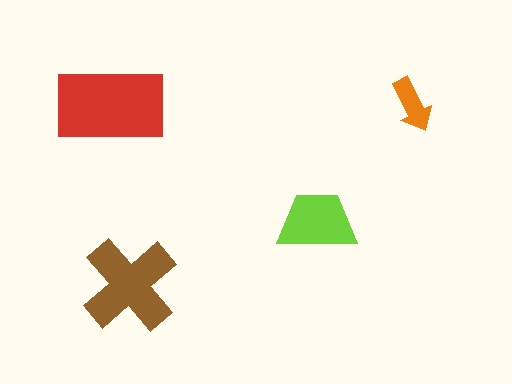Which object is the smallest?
The orange arrow.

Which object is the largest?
The red rectangle.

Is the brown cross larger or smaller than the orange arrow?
Larger.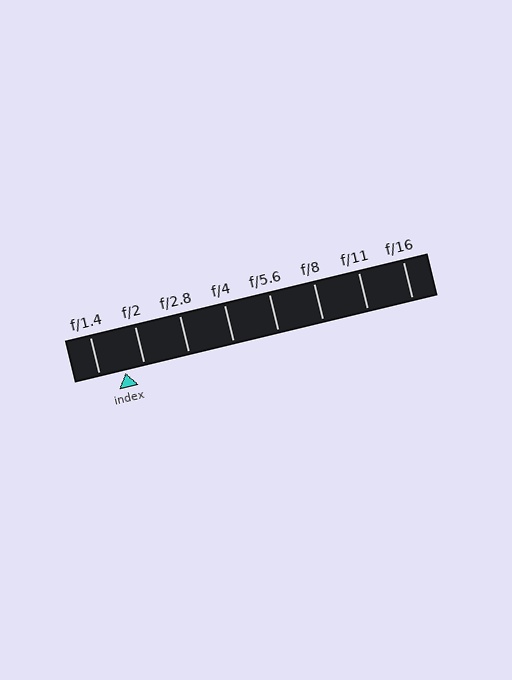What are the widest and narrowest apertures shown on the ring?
The widest aperture shown is f/1.4 and the narrowest is f/16.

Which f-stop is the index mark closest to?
The index mark is closest to f/2.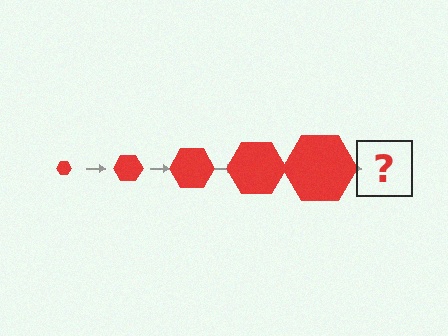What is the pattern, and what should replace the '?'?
The pattern is that the hexagon gets progressively larger each step. The '?' should be a red hexagon, larger than the previous one.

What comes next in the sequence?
The next element should be a red hexagon, larger than the previous one.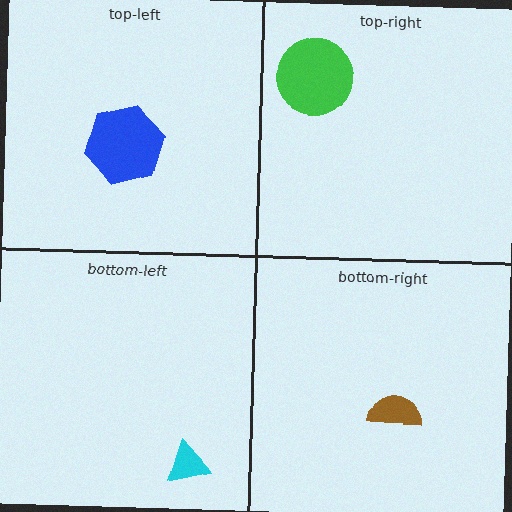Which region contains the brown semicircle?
The bottom-right region.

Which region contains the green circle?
The top-right region.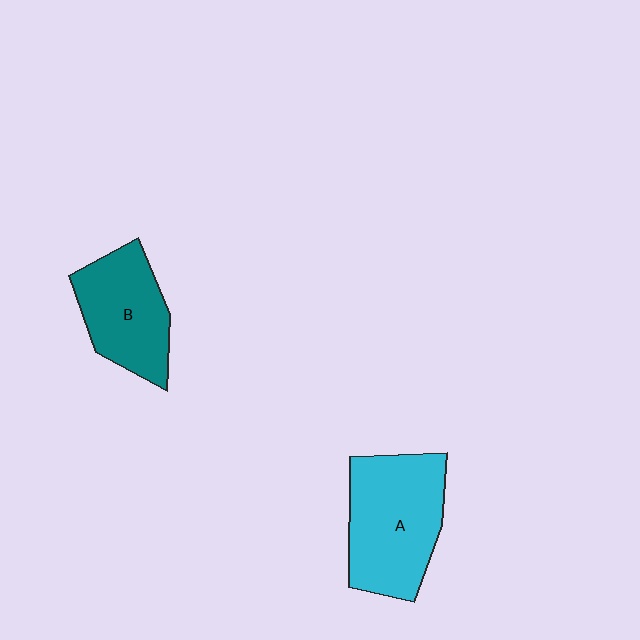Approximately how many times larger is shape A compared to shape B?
Approximately 1.3 times.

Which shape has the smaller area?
Shape B (teal).